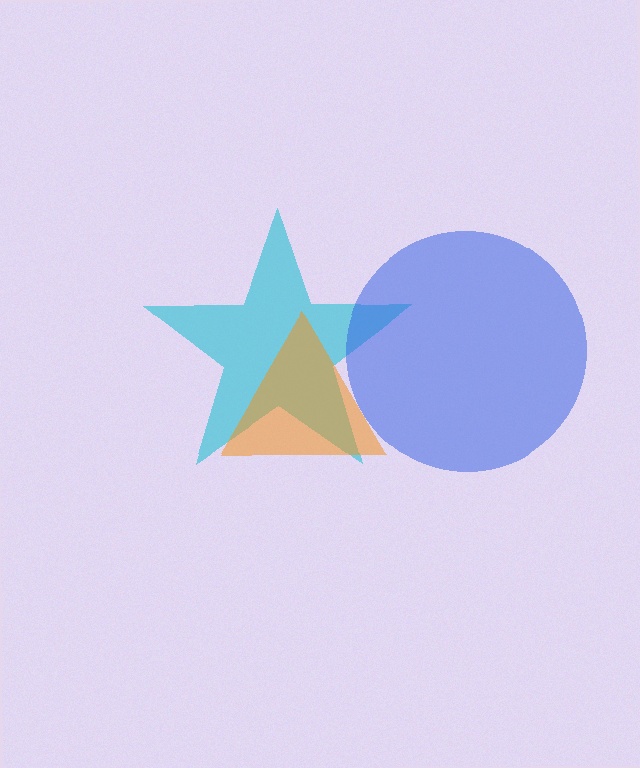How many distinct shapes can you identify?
There are 3 distinct shapes: a cyan star, an orange triangle, a blue circle.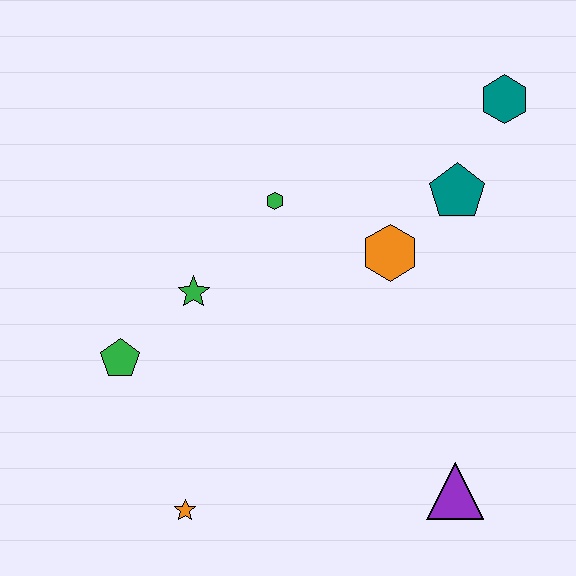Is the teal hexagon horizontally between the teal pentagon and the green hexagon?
No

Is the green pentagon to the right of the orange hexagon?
No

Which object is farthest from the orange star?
The teal hexagon is farthest from the orange star.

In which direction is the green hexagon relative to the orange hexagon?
The green hexagon is to the left of the orange hexagon.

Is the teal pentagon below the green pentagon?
No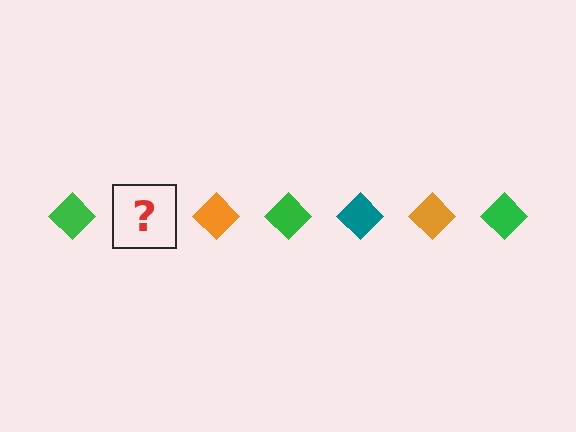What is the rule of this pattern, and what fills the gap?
The rule is that the pattern cycles through green, teal, orange diamonds. The gap should be filled with a teal diamond.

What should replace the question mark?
The question mark should be replaced with a teal diamond.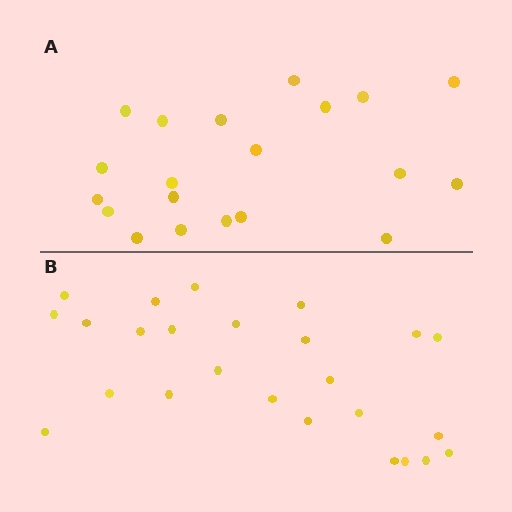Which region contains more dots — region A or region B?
Region B (the bottom region) has more dots.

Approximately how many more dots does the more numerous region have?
Region B has about 5 more dots than region A.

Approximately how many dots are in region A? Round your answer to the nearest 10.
About 20 dots.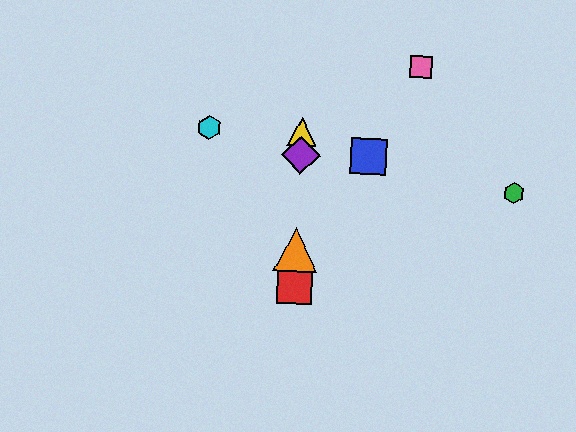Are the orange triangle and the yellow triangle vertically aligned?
Yes, both are at x≈296.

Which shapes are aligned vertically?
The red square, the yellow triangle, the purple diamond, the orange triangle are aligned vertically.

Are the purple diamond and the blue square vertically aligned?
No, the purple diamond is at x≈301 and the blue square is at x≈369.